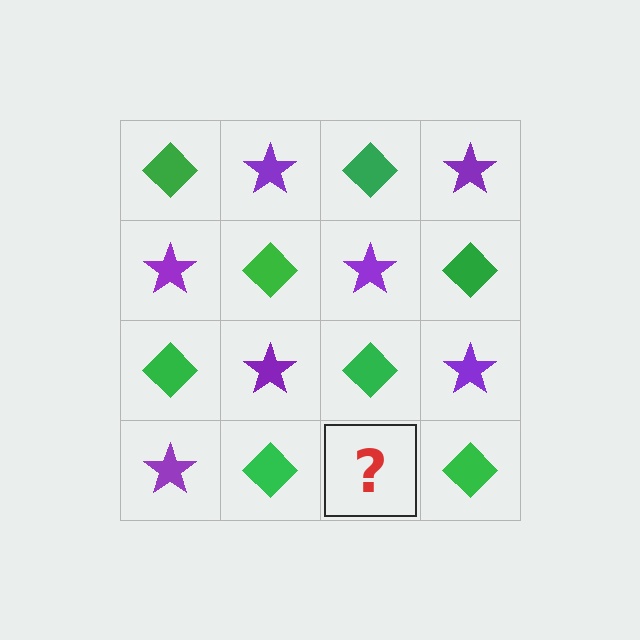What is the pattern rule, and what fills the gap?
The rule is that it alternates green diamond and purple star in a checkerboard pattern. The gap should be filled with a purple star.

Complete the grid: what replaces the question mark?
The question mark should be replaced with a purple star.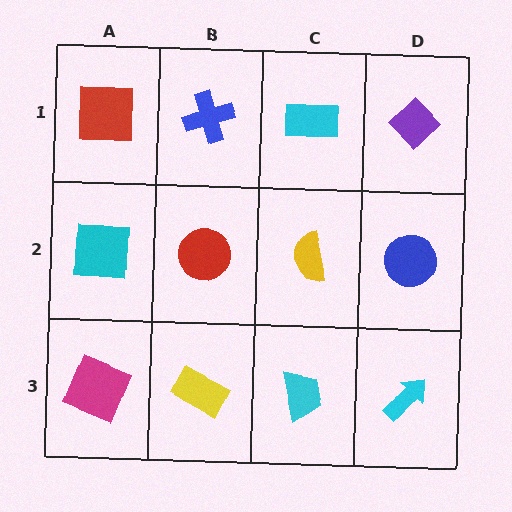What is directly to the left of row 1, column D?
A cyan rectangle.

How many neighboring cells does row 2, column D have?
3.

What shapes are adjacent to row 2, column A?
A red square (row 1, column A), a magenta square (row 3, column A), a red circle (row 2, column B).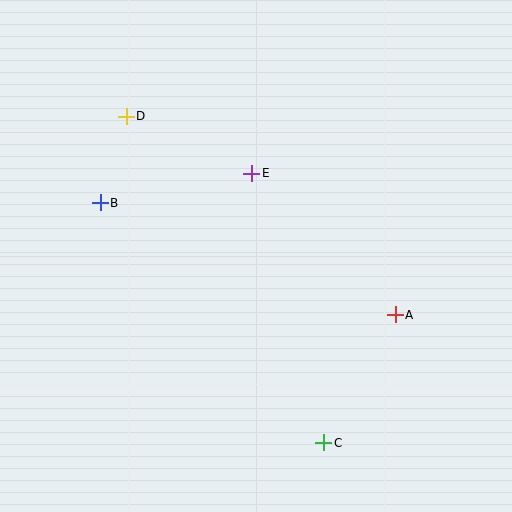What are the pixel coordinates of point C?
Point C is at (324, 443).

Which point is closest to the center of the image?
Point E at (252, 173) is closest to the center.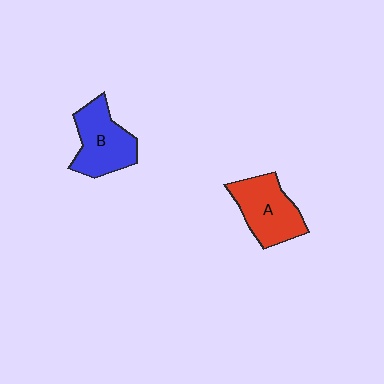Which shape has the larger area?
Shape B (blue).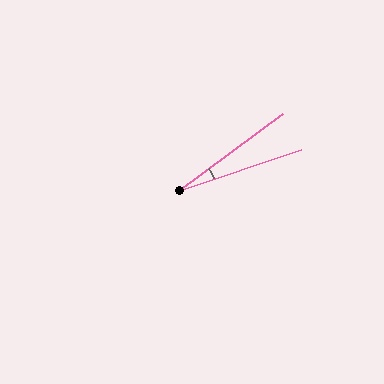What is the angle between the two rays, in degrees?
Approximately 18 degrees.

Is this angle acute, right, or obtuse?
It is acute.